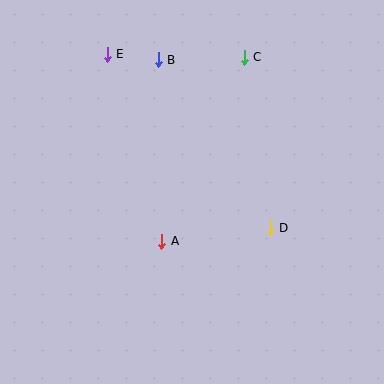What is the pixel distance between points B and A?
The distance between B and A is 182 pixels.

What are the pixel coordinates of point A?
Point A is at (162, 241).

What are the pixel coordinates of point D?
Point D is at (270, 228).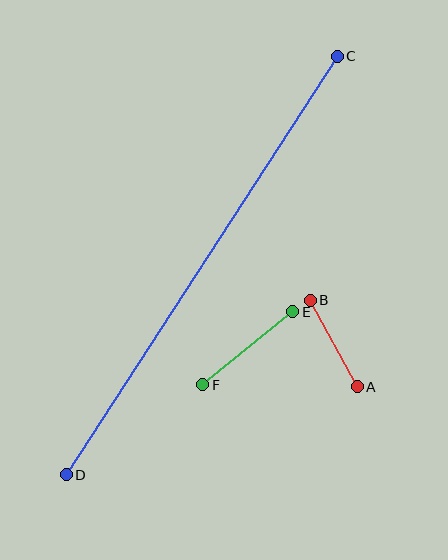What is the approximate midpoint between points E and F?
The midpoint is at approximately (248, 348) pixels.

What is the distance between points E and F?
The distance is approximately 116 pixels.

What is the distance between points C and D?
The distance is approximately 499 pixels.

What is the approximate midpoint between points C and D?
The midpoint is at approximately (202, 266) pixels.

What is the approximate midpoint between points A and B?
The midpoint is at approximately (334, 343) pixels.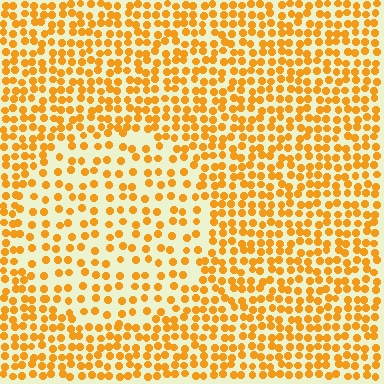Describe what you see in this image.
The image contains small orange elements arranged at two different densities. A circle-shaped region is visible where the elements are less densely packed than the surrounding area.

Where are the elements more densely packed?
The elements are more densely packed outside the circle boundary.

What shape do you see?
I see a circle.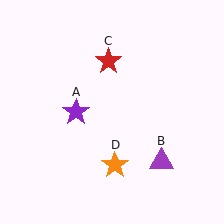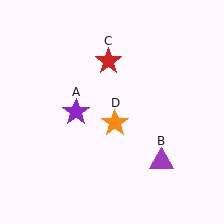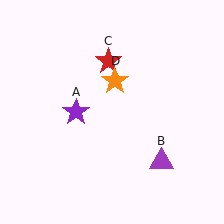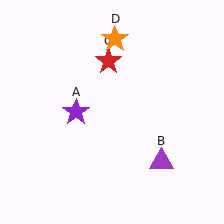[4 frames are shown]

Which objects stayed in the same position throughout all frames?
Purple star (object A) and purple triangle (object B) and red star (object C) remained stationary.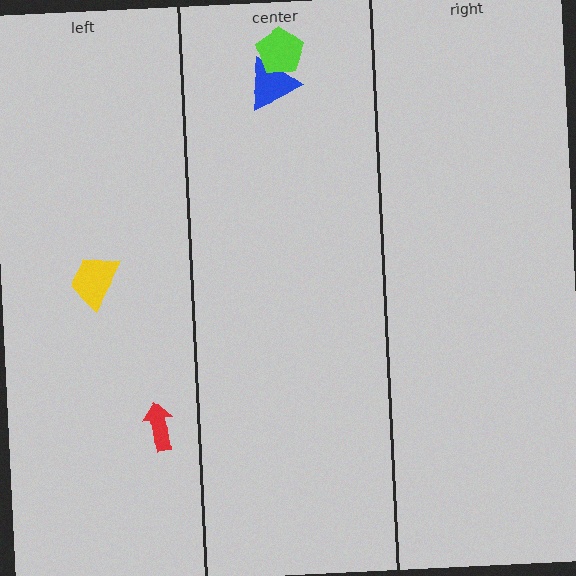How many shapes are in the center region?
2.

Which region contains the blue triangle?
The center region.